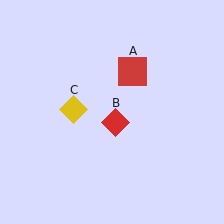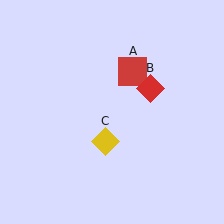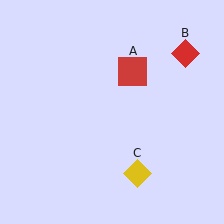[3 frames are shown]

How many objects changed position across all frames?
2 objects changed position: red diamond (object B), yellow diamond (object C).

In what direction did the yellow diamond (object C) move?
The yellow diamond (object C) moved down and to the right.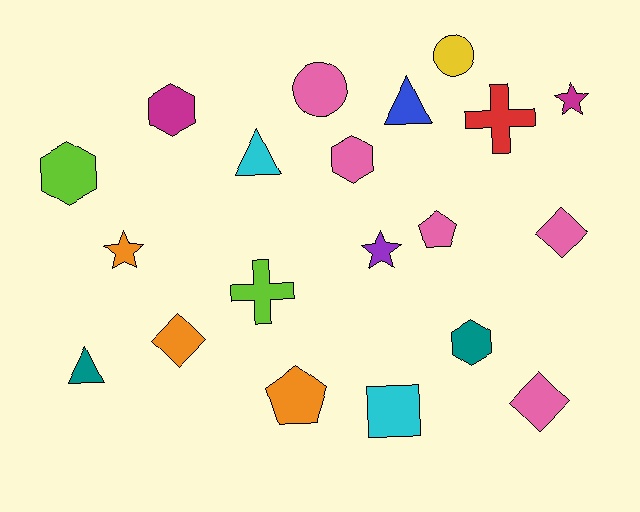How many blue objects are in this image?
There is 1 blue object.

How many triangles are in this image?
There are 3 triangles.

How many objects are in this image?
There are 20 objects.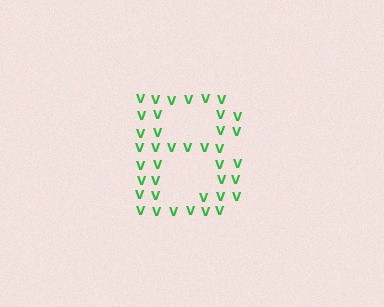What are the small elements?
The small elements are letter V's.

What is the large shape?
The large shape is the letter B.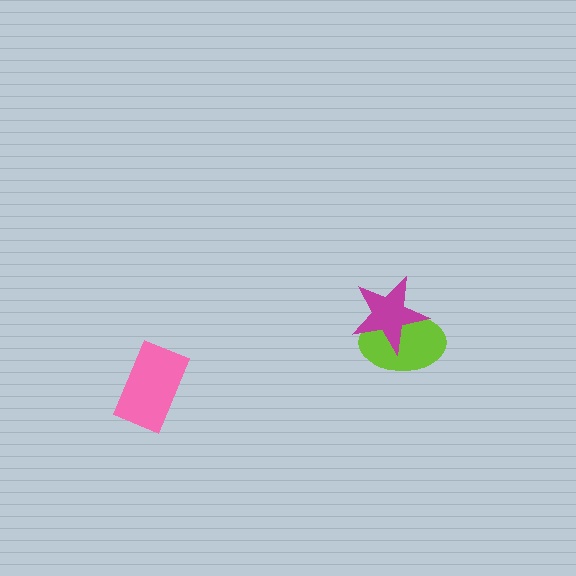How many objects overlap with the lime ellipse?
1 object overlaps with the lime ellipse.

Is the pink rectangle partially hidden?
No, no other shape covers it.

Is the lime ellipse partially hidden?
Yes, it is partially covered by another shape.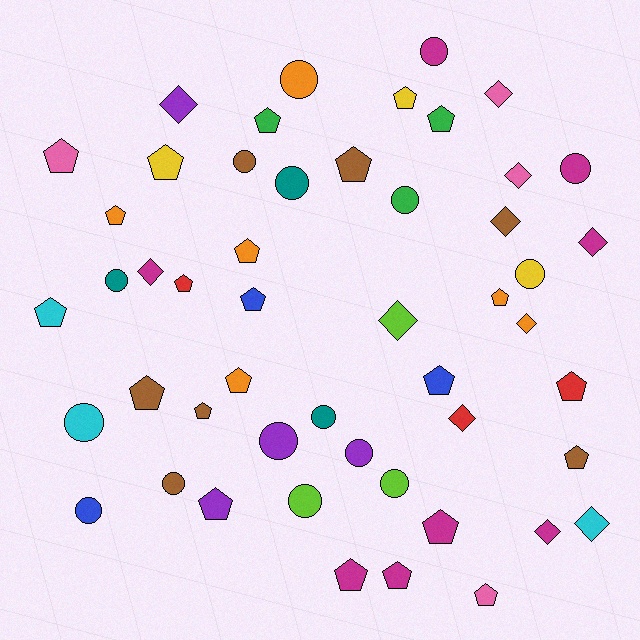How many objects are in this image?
There are 50 objects.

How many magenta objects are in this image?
There are 8 magenta objects.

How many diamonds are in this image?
There are 11 diamonds.